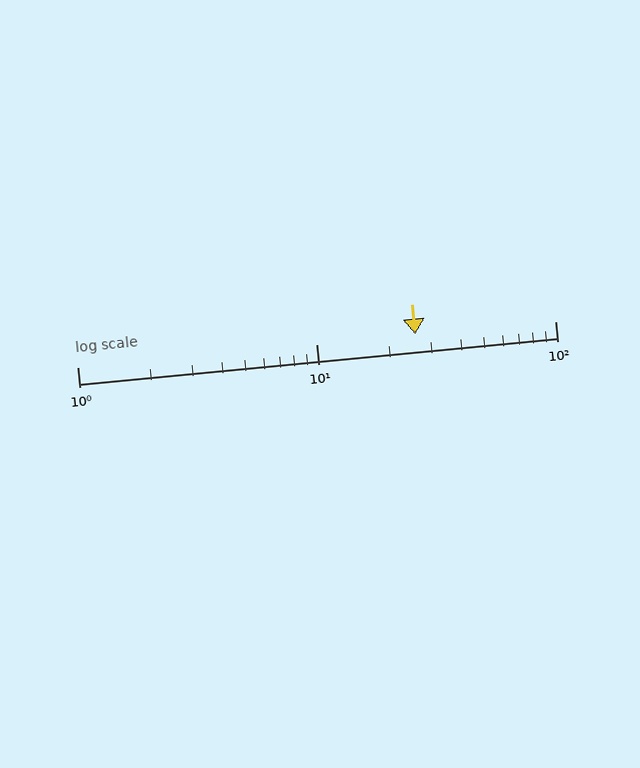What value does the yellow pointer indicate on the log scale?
The pointer indicates approximately 26.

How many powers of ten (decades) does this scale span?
The scale spans 2 decades, from 1 to 100.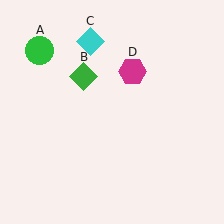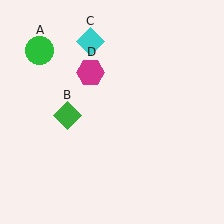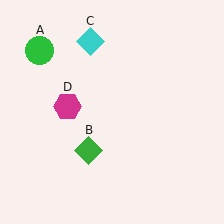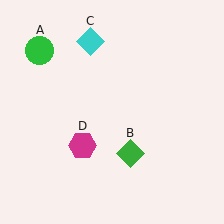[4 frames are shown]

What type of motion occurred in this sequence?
The green diamond (object B), magenta hexagon (object D) rotated counterclockwise around the center of the scene.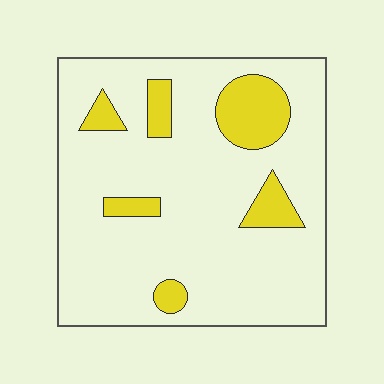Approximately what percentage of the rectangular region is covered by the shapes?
Approximately 15%.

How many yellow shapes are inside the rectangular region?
6.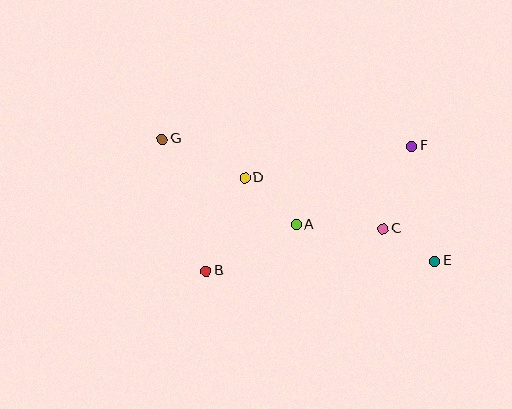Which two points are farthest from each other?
Points E and G are farthest from each other.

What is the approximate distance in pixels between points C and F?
The distance between C and F is approximately 88 pixels.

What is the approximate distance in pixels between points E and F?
The distance between E and F is approximately 117 pixels.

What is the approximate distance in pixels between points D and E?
The distance between D and E is approximately 208 pixels.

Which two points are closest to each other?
Points C and E are closest to each other.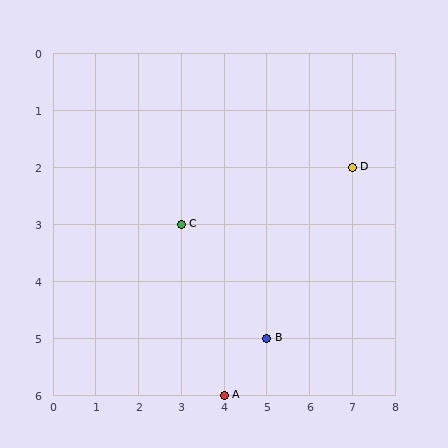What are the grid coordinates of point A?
Point A is at grid coordinates (4, 6).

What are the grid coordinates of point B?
Point B is at grid coordinates (5, 5).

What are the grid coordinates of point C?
Point C is at grid coordinates (3, 3).